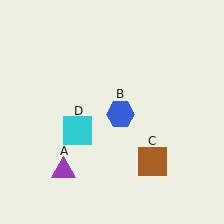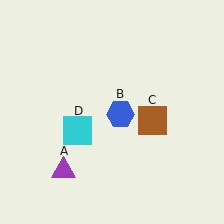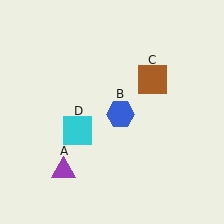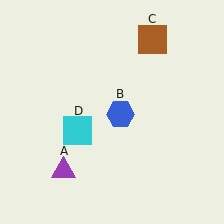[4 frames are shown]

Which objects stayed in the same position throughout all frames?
Purple triangle (object A) and blue hexagon (object B) and cyan square (object D) remained stationary.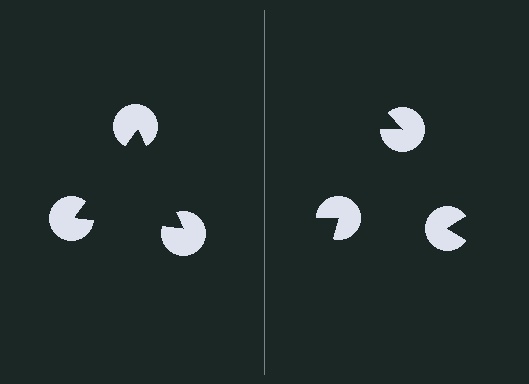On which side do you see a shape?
An illusory triangle appears on the left side. On the right side the wedge cuts are rotated, so no coherent shape forms.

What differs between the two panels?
The pac-man discs are positioned identically on both sides; only the wedge orientations differ. On the left they align to a triangle; on the right they are misaligned.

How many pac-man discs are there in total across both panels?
6 — 3 on each side.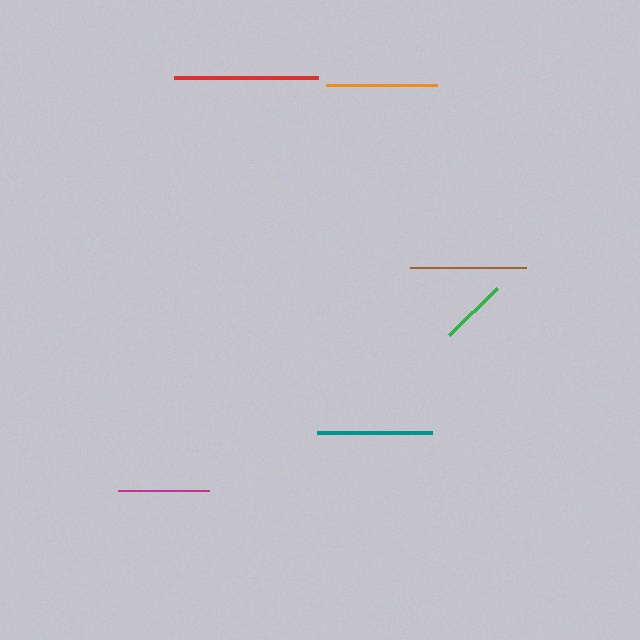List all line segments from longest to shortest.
From longest to shortest: red, brown, teal, orange, magenta, green.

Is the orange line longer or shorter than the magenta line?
The orange line is longer than the magenta line.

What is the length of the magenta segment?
The magenta segment is approximately 91 pixels long.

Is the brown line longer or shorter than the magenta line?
The brown line is longer than the magenta line.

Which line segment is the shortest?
The green line is the shortest at approximately 68 pixels.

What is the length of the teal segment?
The teal segment is approximately 115 pixels long.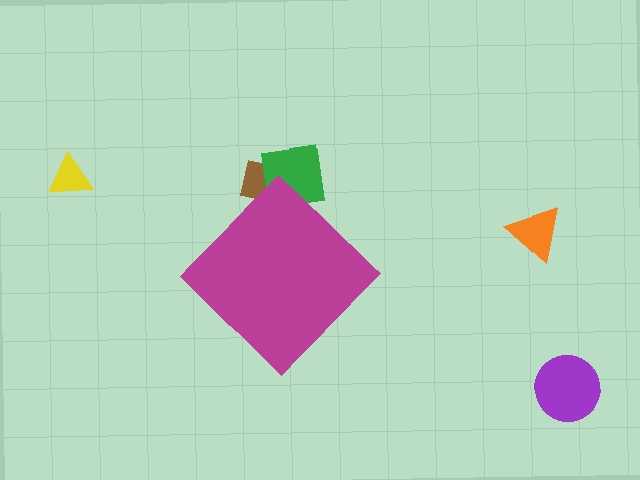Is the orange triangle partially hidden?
No, the orange triangle is fully visible.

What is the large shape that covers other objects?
A magenta diamond.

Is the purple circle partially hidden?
No, the purple circle is fully visible.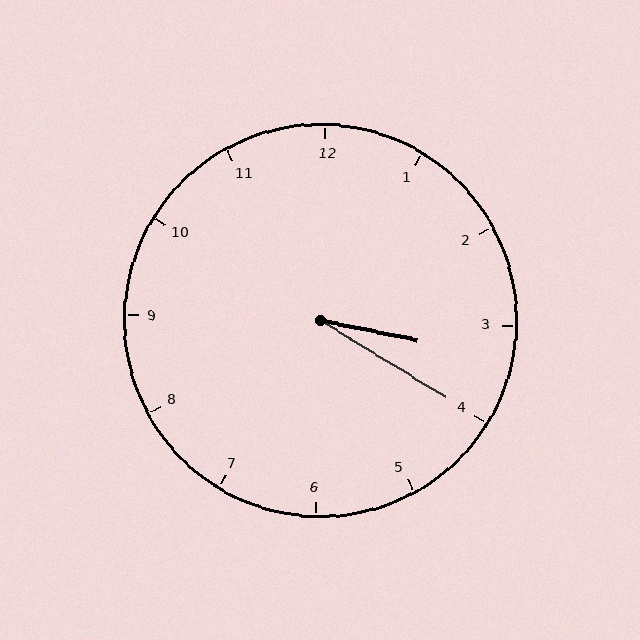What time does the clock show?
3:20.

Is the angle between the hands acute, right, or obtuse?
It is acute.